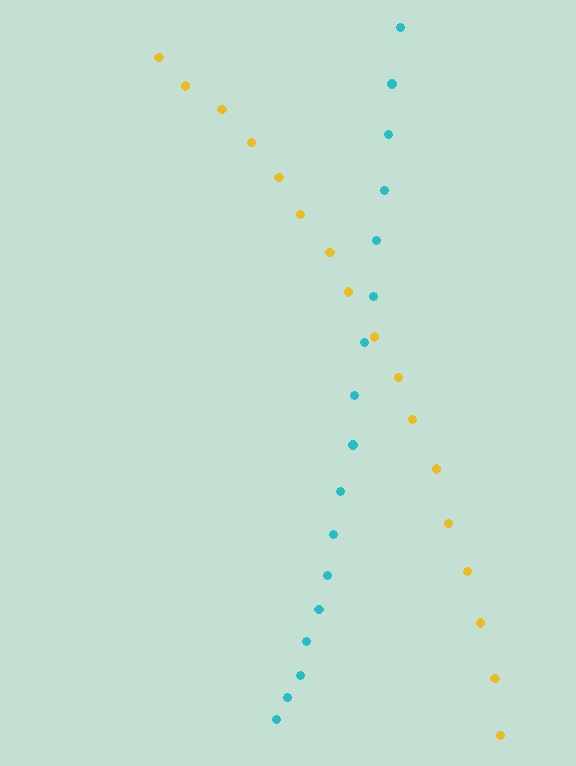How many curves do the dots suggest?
There are 2 distinct paths.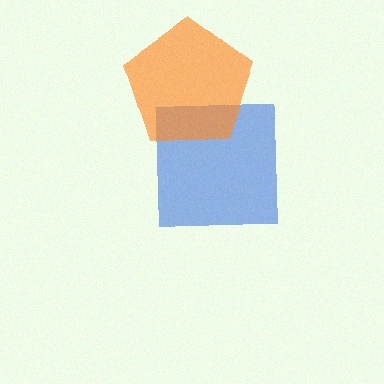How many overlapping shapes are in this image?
There are 2 overlapping shapes in the image.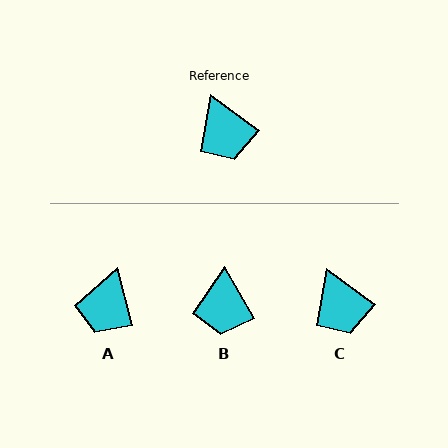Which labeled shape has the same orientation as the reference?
C.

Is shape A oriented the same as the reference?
No, it is off by about 40 degrees.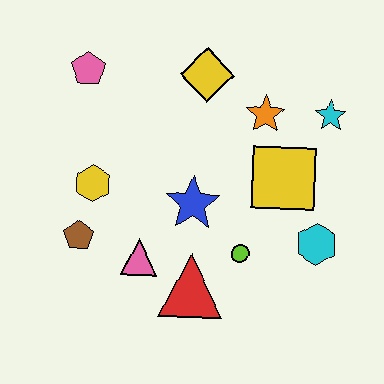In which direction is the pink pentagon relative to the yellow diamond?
The pink pentagon is to the left of the yellow diamond.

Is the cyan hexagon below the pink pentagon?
Yes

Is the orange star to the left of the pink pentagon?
No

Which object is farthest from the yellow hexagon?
The cyan star is farthest from the yellow hexagon.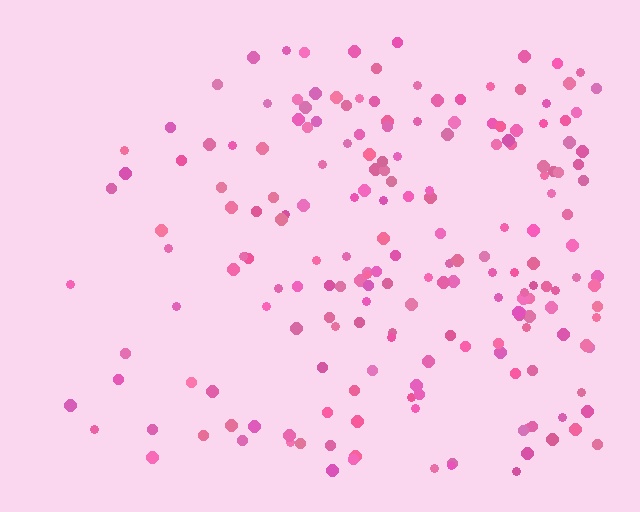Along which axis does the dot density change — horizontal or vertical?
Horizontal.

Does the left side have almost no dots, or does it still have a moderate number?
Still a moderate number, just noticeably fewer than the right.